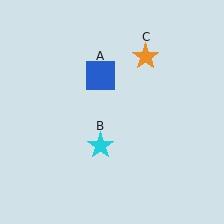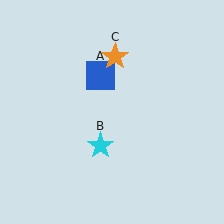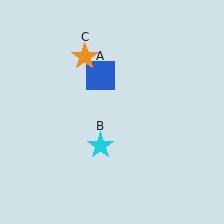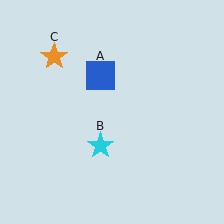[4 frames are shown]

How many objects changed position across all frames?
1 object changed position: orange star (object C).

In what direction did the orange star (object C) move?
The orange star (object C) moved left.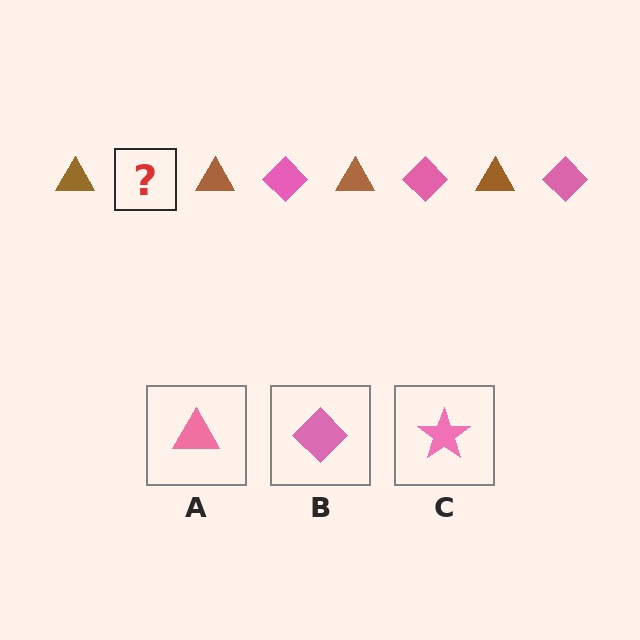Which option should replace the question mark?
Option B.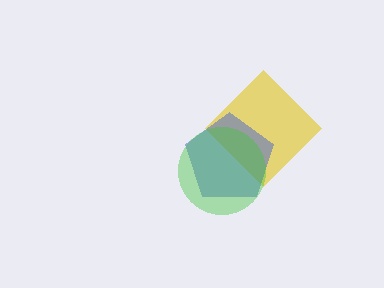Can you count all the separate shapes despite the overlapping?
Yes, there are 3 separate shapes.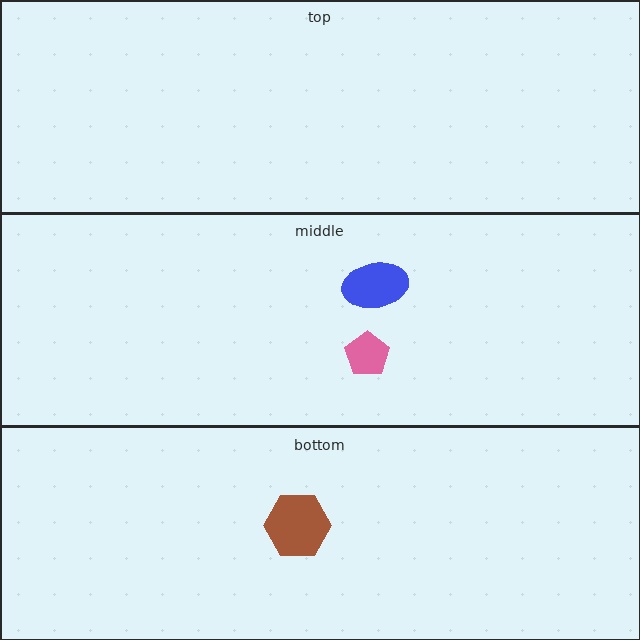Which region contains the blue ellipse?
The middle region.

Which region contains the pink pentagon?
The middle region.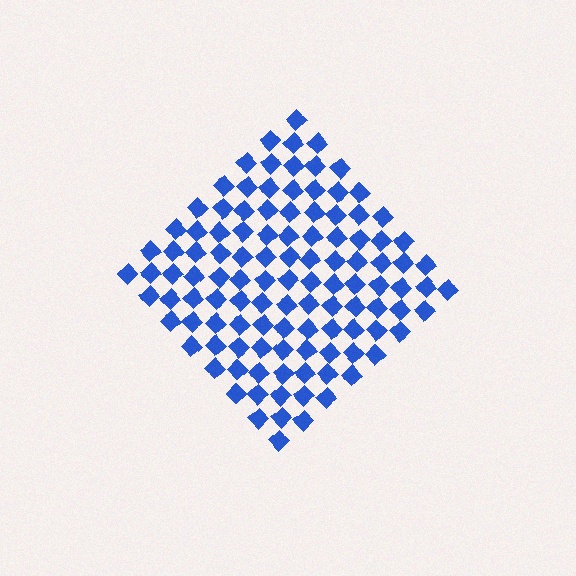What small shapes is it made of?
It is made of small diamonds.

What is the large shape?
The large shape is a diamond.